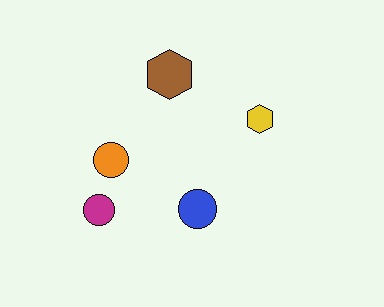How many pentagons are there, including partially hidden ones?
There are no pentagons.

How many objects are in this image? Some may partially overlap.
There are 5 objects.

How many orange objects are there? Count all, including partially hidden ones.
There is 1 orange object.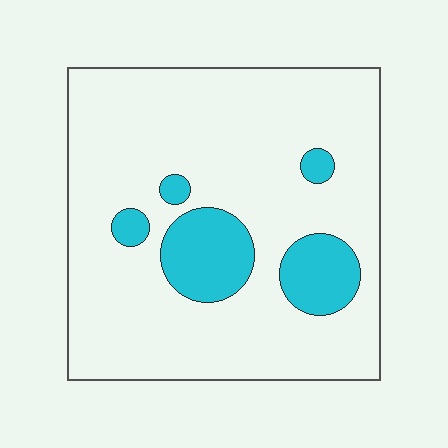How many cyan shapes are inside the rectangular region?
5.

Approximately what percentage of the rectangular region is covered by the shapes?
Approximately 15%.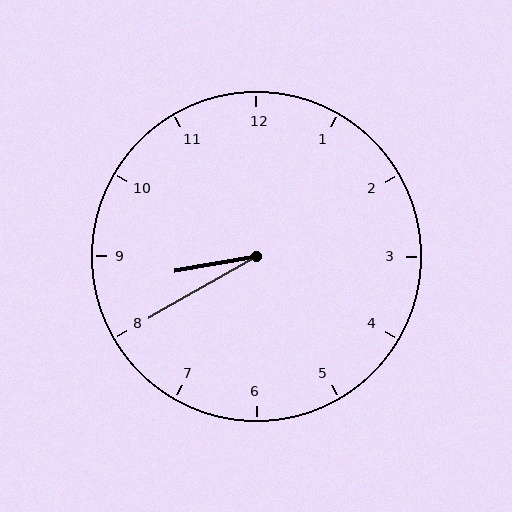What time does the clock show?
8:40.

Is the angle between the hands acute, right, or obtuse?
It is acute.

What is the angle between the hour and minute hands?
Approximately 20 degrees.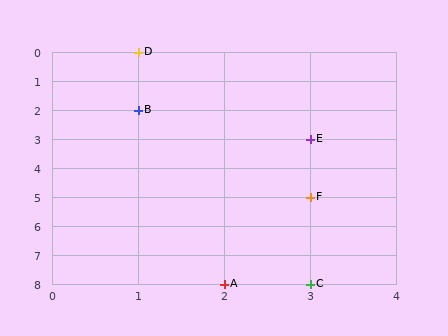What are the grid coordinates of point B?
Point B is at grid coordinates (1, 2).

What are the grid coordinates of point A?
Point A is at grid coordinates (2, 8).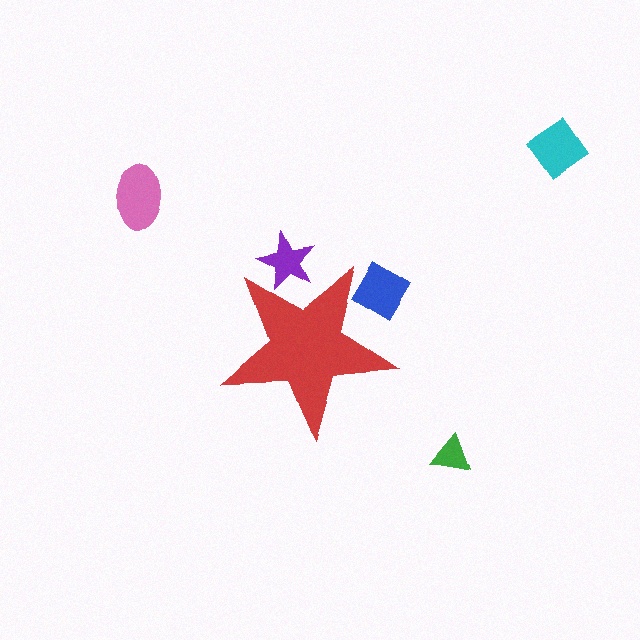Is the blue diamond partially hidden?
Yes, the blue diamond is partially hidden behind the red star.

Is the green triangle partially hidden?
No, the green triangle is fully visible.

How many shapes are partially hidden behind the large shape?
2 shapes are partially hidden.